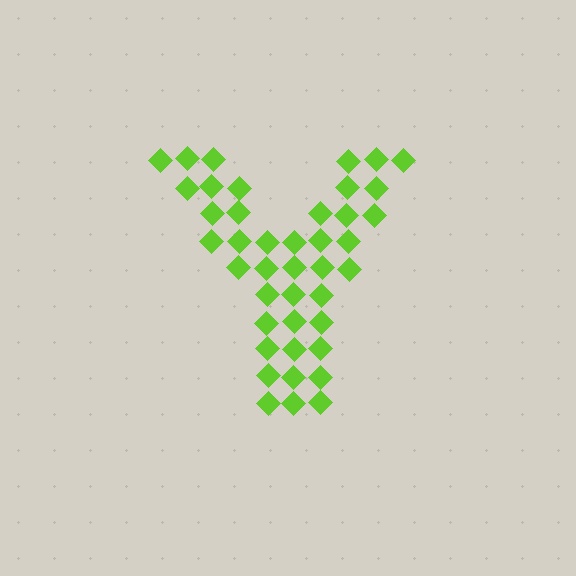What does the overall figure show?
The overall figure shows the letter Y.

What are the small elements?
The small elements are diamonds.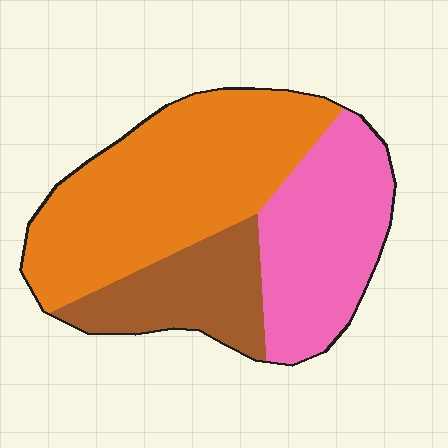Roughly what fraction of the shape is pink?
Pink covers 31% of the shape.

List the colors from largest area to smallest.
From largest to smallest: orange, pink, brown.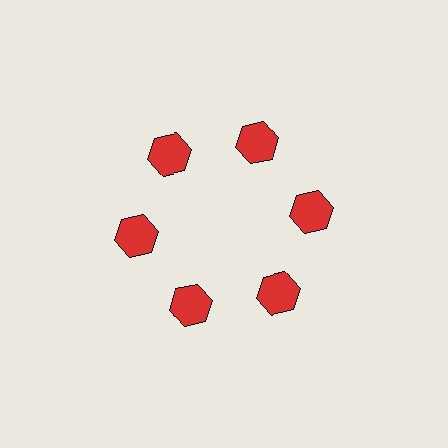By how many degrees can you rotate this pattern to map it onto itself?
The pattern maps onto itself every 60 degrees of rotation.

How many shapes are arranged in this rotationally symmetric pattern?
There are 6 shapes, arranged in 6 groups of 1.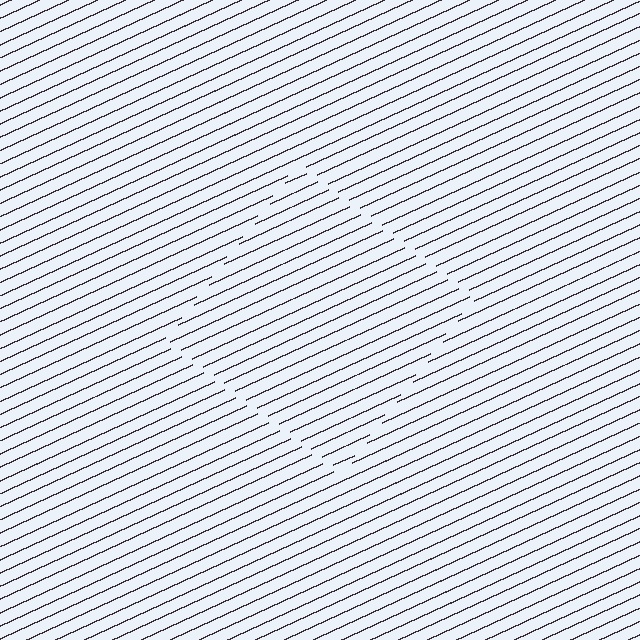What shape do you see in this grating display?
An illusory square. The interior of the shape contains the same grating, shifted by half a period — the contour is defined by the phase discontinuity where line-ends from the inner and outer gratings abut.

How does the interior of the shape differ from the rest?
The interior of the shape contains the same grating, shifted by half a period — the contour is defined by the phase discontinuity where line-ends from the inner and outer gratings abut.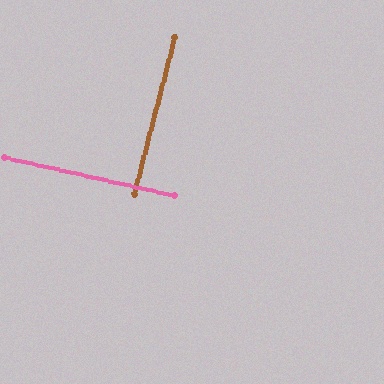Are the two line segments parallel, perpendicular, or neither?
Perpendicular — they meet at approximately 88°.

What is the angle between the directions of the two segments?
Approximately 88 degrees.